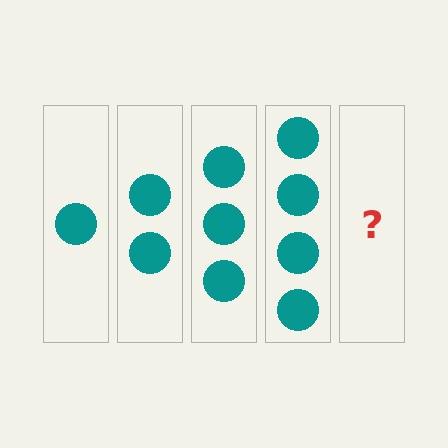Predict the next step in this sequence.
The next step is 5 circles.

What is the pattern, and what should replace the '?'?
The pattern is that each step adds one more circle. The '?' should be 5 circles.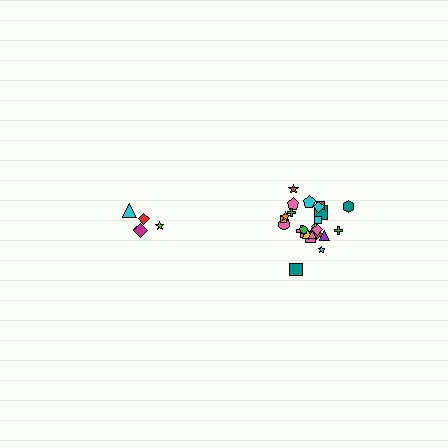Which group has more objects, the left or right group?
The right group.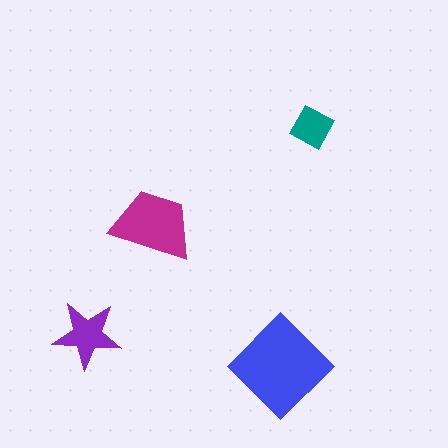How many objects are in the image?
There are 4 objects in the image.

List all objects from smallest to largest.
The teal square, the purple star, the magenta trapezoid, the blue diamond.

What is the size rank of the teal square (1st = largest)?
4th.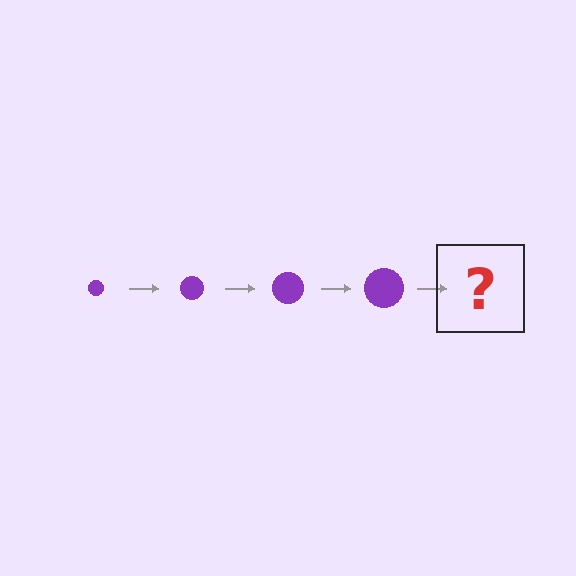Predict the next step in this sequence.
The next step is a purple circle, larger than the previous one.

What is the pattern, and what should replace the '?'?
The pattern is that the circle gets progressively larger each step. The '?' should be a purple circle, larger than the previous one.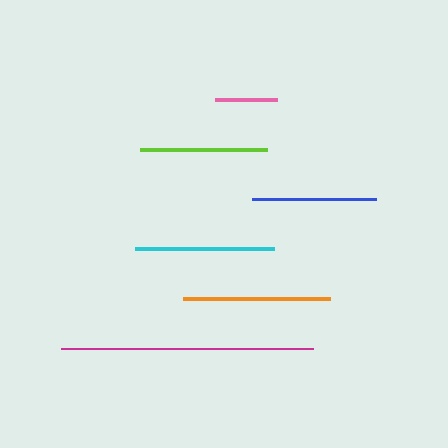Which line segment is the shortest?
The pink line is the shortest at approximately 62 pixels.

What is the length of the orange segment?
The orange segment is approximately 148 pixels long.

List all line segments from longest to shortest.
From longest to shortest: magenta, orange, cyan, lime, blue, pink.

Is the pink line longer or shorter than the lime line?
The lime line is longer than the pink line.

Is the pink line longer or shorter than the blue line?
The blue line is longer than the pink line.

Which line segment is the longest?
The magenta line is the longest at approximately 252 pixels.